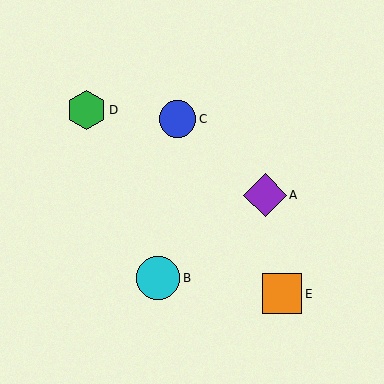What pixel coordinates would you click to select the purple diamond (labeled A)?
Click at (265, 195) to select the purple diamond A.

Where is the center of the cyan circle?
The center of the cyan circle is at (158, 278).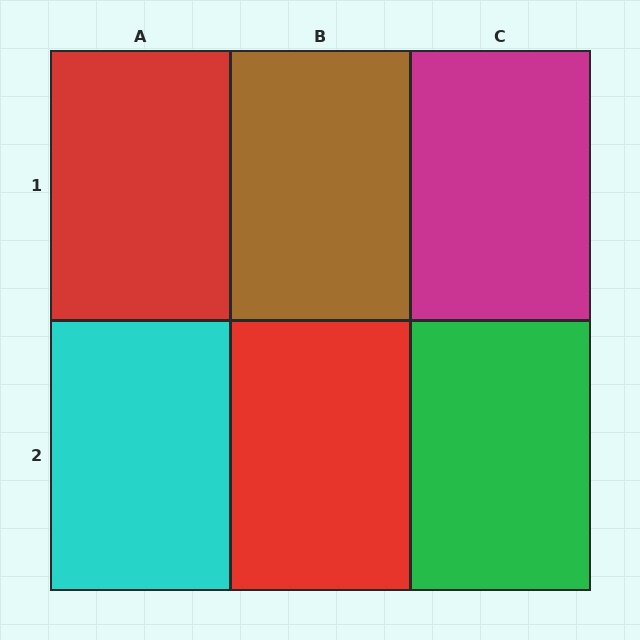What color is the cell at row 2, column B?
Red.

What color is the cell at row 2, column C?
Green.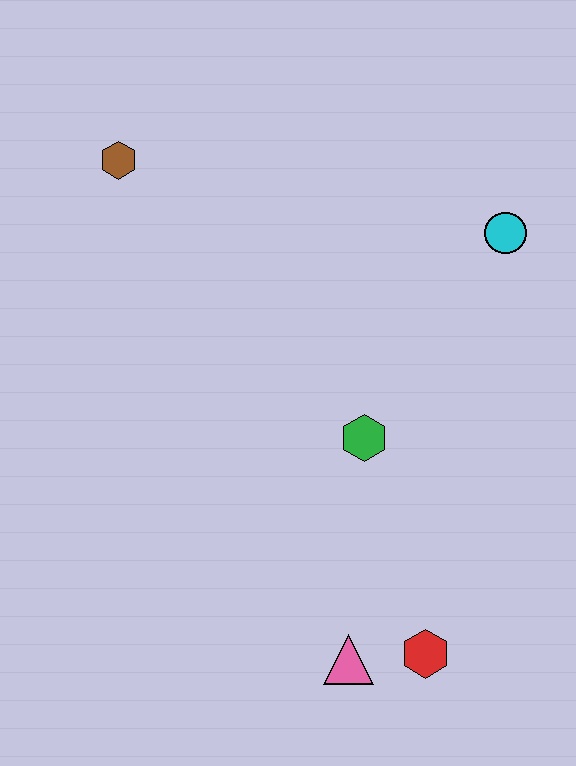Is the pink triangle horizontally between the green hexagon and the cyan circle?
No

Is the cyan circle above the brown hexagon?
No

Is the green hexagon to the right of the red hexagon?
No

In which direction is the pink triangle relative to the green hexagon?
The pink triangle is below the green hexagon.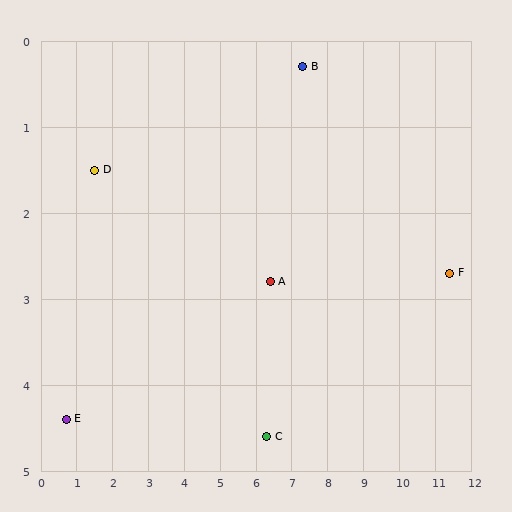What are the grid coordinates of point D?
Point D is at approximately (1.5, 1.5).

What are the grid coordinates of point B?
Point B is at approximately (7.3, 0.3).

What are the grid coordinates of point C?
Point C is at approximately (6.3, 4.6).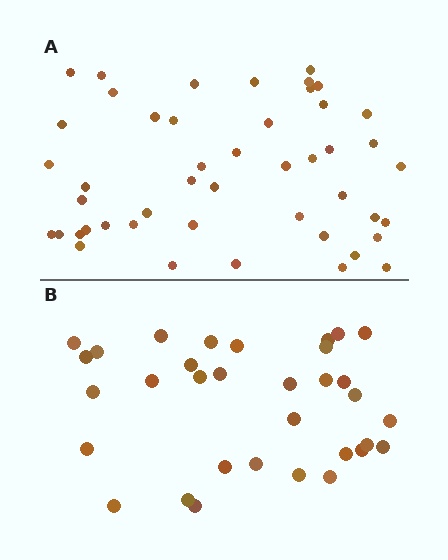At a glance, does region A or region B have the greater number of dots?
Region A (the top region) has more dots.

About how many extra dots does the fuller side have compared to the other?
Region A has approximately 15 more dots than region B.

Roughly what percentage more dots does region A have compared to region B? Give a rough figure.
About 40% more.